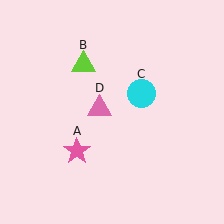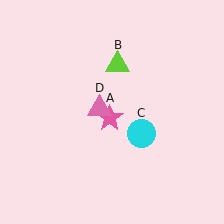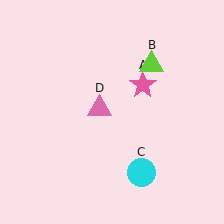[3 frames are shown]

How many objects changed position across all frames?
3 objects changed position: pink star (object A), lime triangle (object B), cyan circle (object C).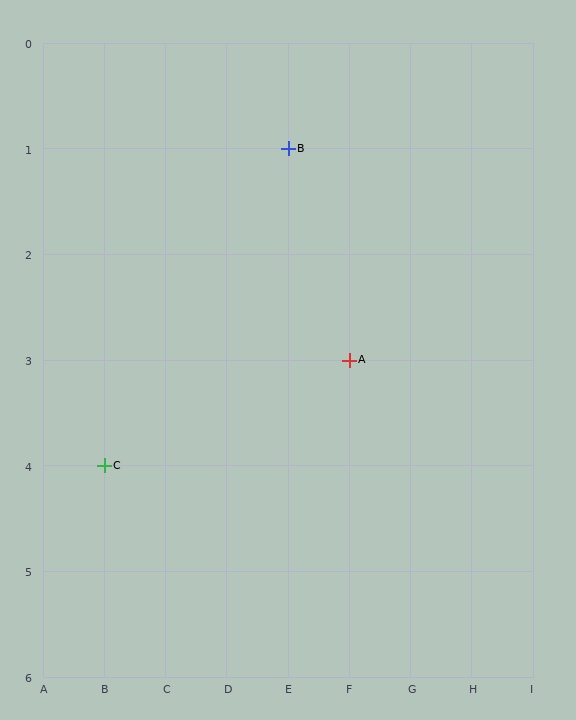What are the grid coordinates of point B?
Point B is at grid coordinates (E, 1).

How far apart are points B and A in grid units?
Points B and A are 1 column and 2 rows apart (about 2.2 grid units diagonally).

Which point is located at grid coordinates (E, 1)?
Point B is at (E, 1).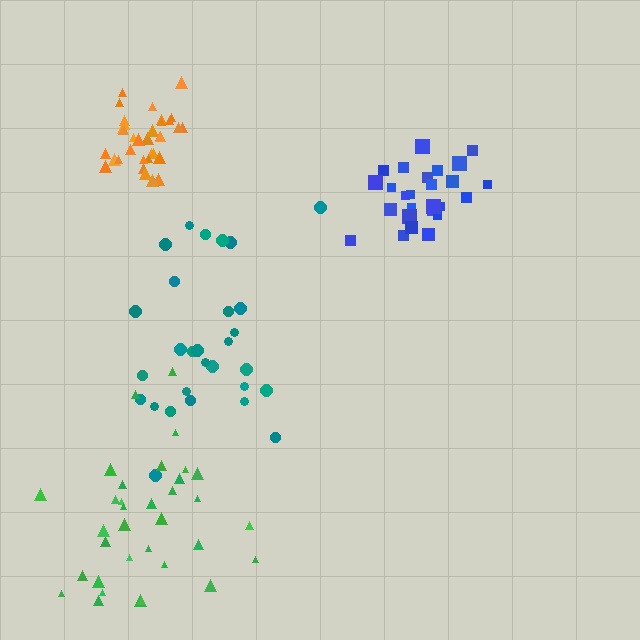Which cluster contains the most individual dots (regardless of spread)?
Orange (34).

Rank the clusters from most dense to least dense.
orange, blue, green, teal.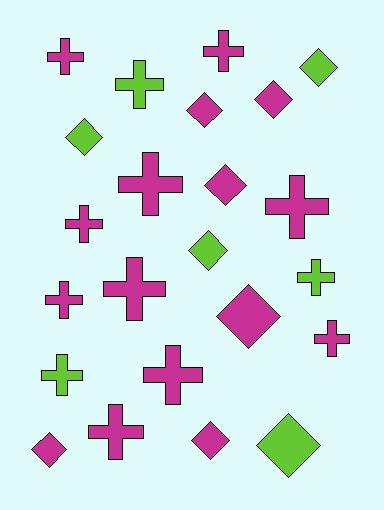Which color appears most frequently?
Magenta, with 16 objects.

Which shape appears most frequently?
Cross, with 13 objects.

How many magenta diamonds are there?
There are 6 magenta diamonds.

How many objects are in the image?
There are 23 objects.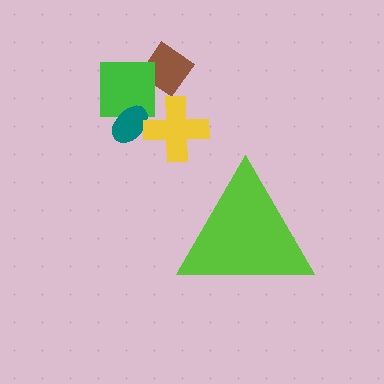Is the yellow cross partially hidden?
No, the yellow cross is fully visible.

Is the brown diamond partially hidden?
No, the brown diamond is fully visible.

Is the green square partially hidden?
No, the green square is fully visible.